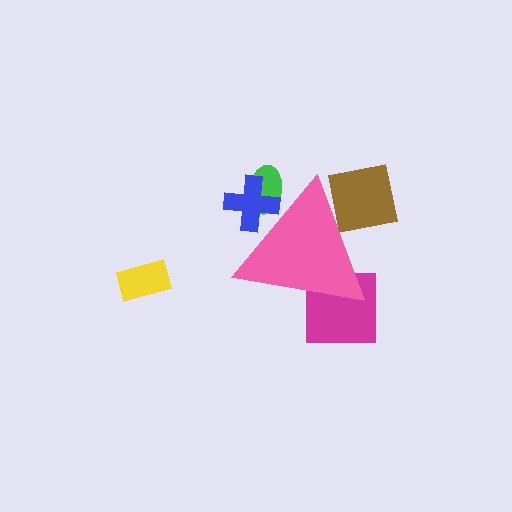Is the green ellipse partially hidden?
Yes, the green ellipse is partially hidden behind the pink triangle.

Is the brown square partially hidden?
Yes, the brown square is partially hidden behind the pink triangle.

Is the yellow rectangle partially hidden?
No, the yellow rectangle is fully visible.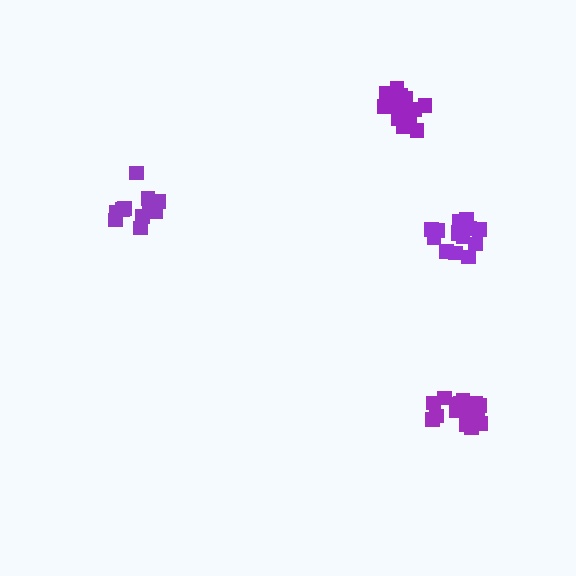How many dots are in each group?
Group 1: 17 dots, Group 2: 15 dots, Group 3: 12 dots, Group 4: 18 dots (62 total).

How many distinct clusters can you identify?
There are 4 distinct clusters.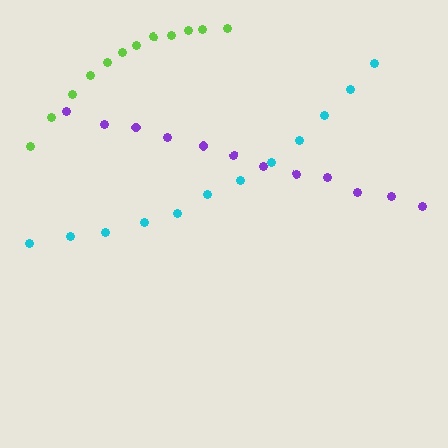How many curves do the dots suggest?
There are 3 distinct paths.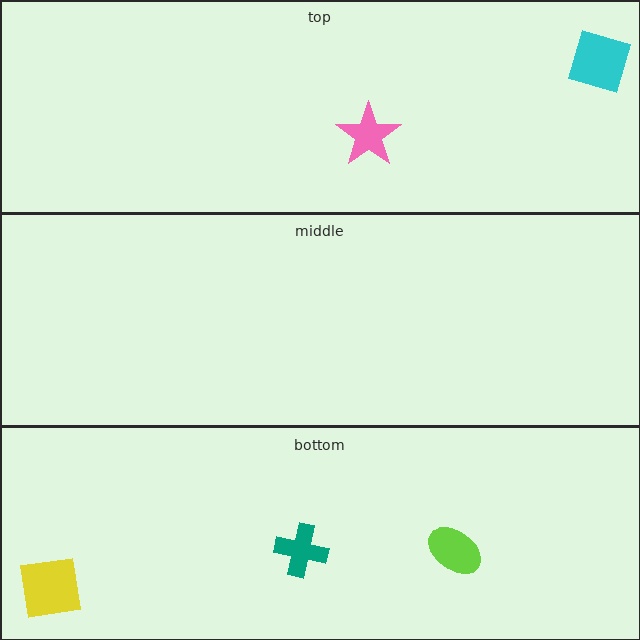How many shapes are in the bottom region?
3.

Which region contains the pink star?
The top region.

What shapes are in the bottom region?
The teal cross, the yellow square, the lime ellipse.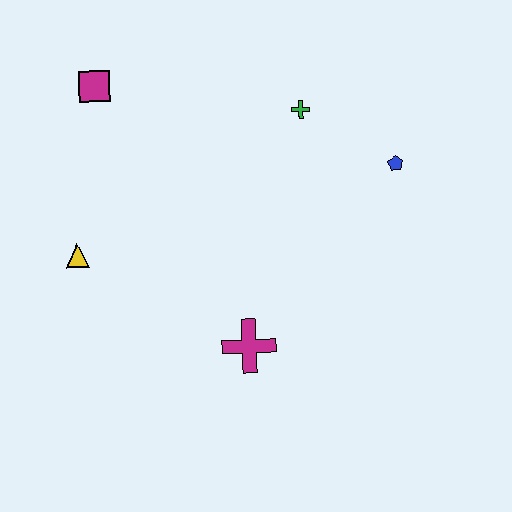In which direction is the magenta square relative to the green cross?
The magenta square is to the left of the green cross.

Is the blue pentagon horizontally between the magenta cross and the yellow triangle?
No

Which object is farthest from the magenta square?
The blue pentagon is farthest from the magenta square.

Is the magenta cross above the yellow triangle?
No